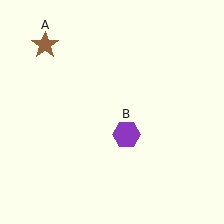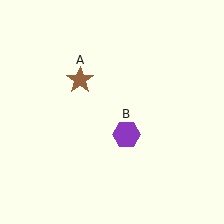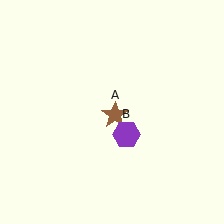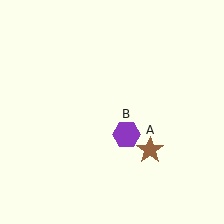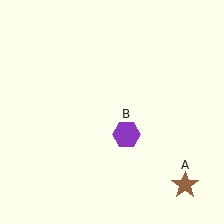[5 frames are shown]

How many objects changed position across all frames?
1 object changed position: brown star (object A).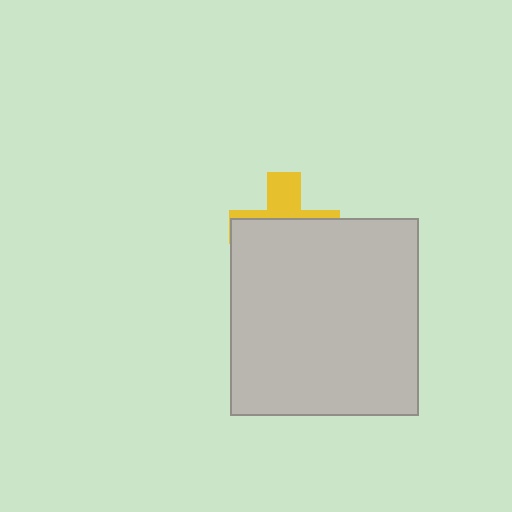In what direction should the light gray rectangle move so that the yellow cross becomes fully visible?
The light gray rectangle should move down. That is the shortest direction to clear the overlap and leave the yellow cross fully visible.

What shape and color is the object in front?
The object in front is a light gray rectangle.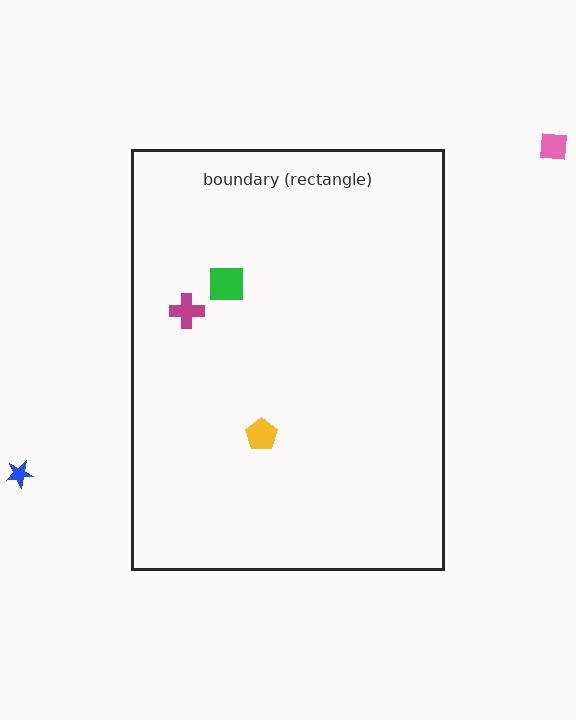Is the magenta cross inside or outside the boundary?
Inside.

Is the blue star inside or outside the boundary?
Outside.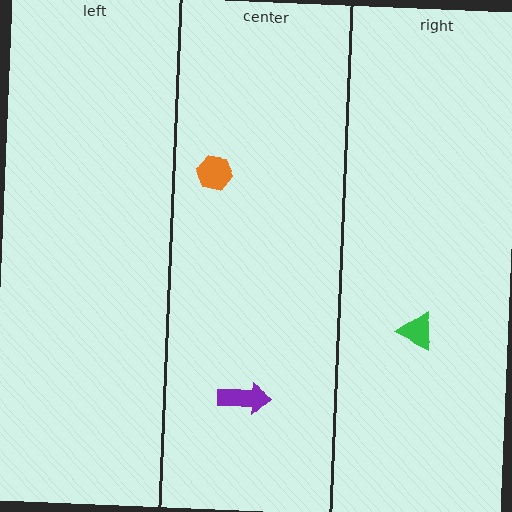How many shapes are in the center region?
2.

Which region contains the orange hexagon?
The center region.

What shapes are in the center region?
The orange hexagon, the purple arrow.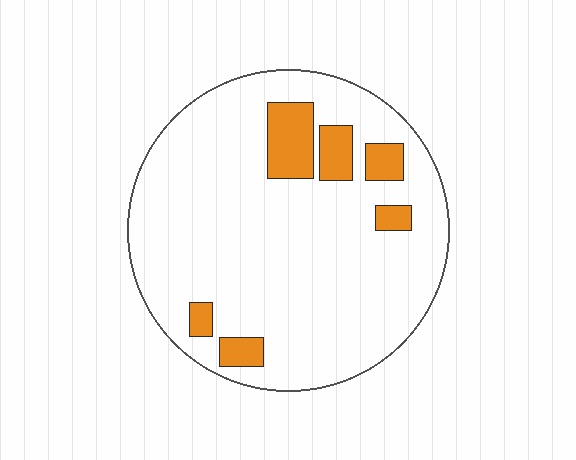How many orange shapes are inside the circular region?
6.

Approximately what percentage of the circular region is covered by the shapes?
Approximately 10%.